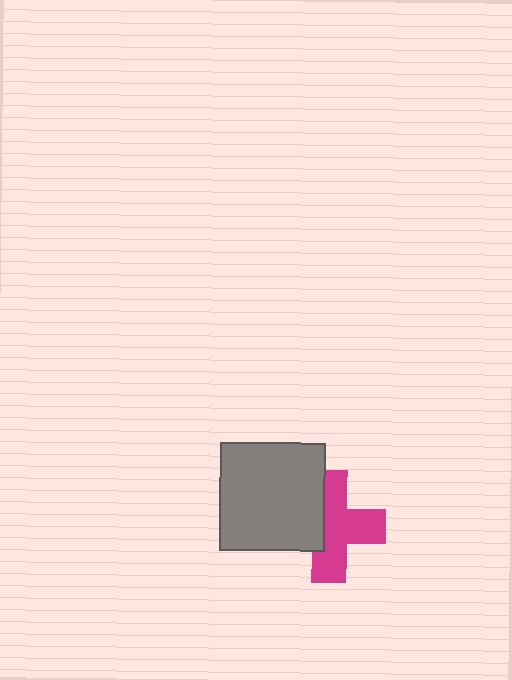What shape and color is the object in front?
The object in front is a gray rectangle.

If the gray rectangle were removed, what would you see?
You would see the complete magenta cross.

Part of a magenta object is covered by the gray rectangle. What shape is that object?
It is a cross.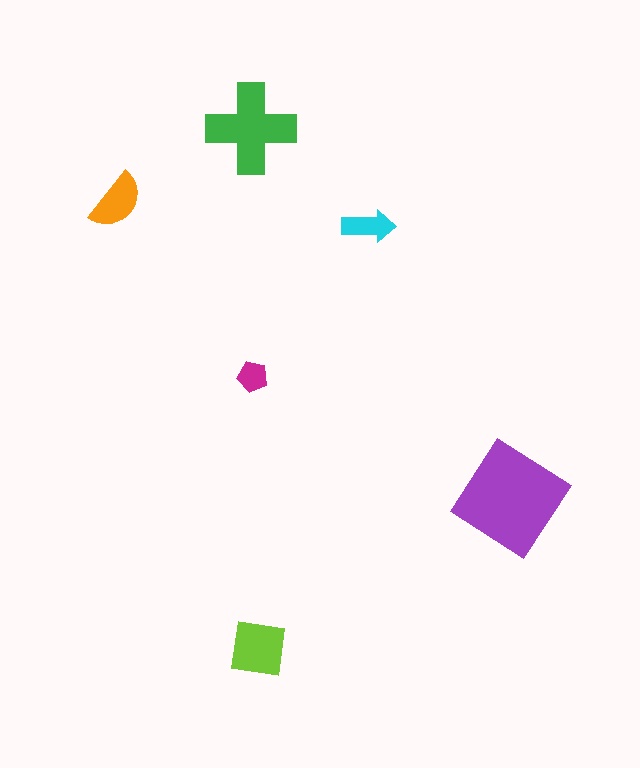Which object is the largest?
The purple diamond.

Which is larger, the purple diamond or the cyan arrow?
The purple diamond.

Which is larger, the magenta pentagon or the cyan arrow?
The cyan arrow.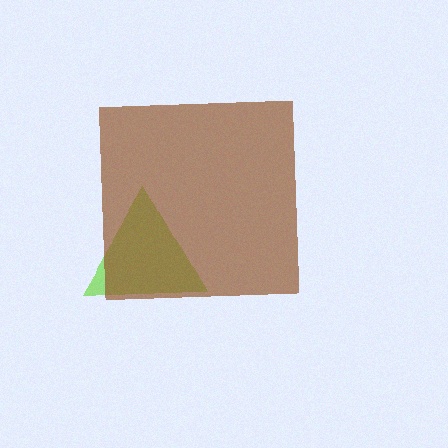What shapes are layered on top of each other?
The layered shapes are: a lime triangle, a brown square.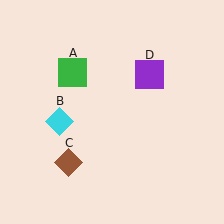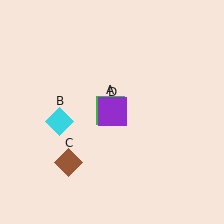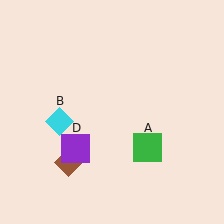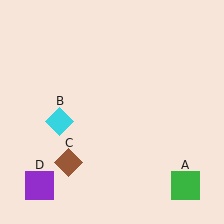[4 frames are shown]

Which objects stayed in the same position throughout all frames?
Cyan diamond (object B) and brown diamond (object C) remained stationary.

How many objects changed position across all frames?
2 objects changed position: green square (object A), purple square (object D).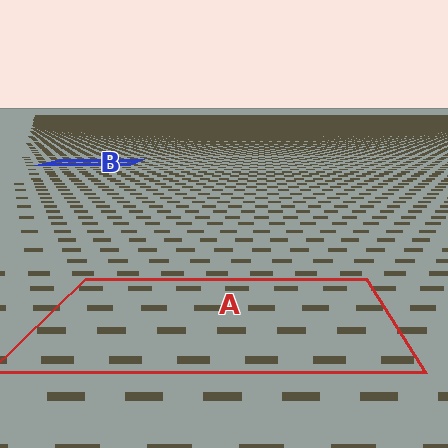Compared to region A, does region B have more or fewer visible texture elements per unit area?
Region B has more texture elements per unit area — they are packed more densely because it is farther away.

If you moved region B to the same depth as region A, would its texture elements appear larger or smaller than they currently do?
They would appear larger. At a closer depth, the same texture elements are projected at a bigger on-screen size.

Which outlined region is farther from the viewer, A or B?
Region B is farther from the viewer — the texture elements inside it appear smaller and more densely packed.